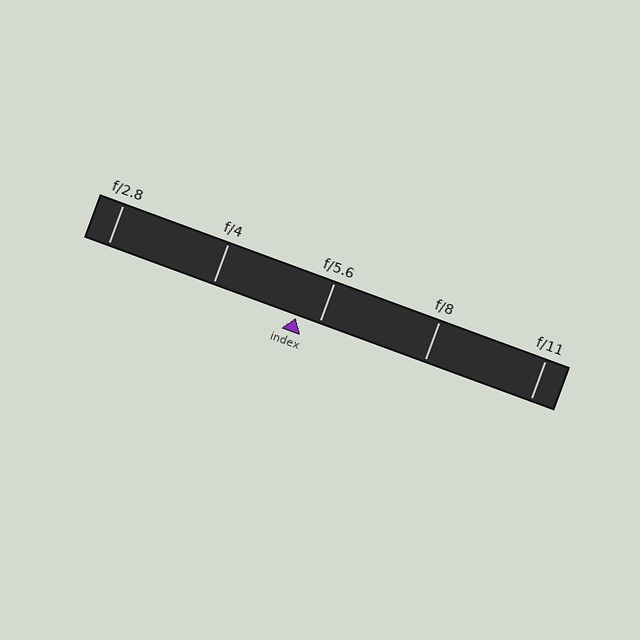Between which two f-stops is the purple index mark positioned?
The index mark is between f/4 and f/5.6.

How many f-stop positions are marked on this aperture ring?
There are 5 f-stop positions marked.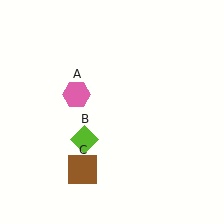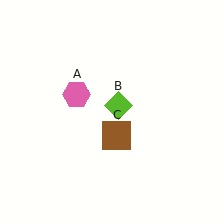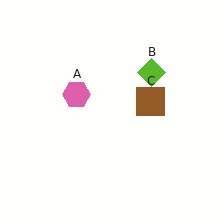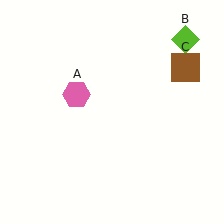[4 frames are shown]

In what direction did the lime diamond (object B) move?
The lime diamond (object B) moved up and to the right.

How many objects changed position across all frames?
2 objects changed position: lime diamond (object B), brown square (object C).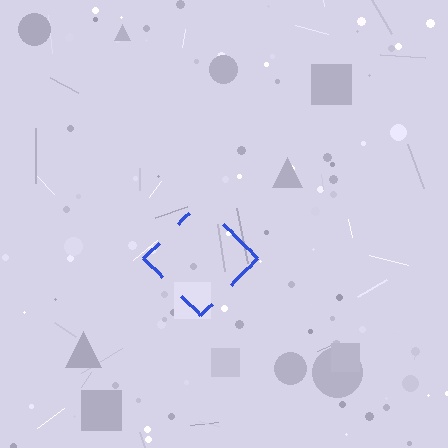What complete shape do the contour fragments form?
The contour fragments form a diamond.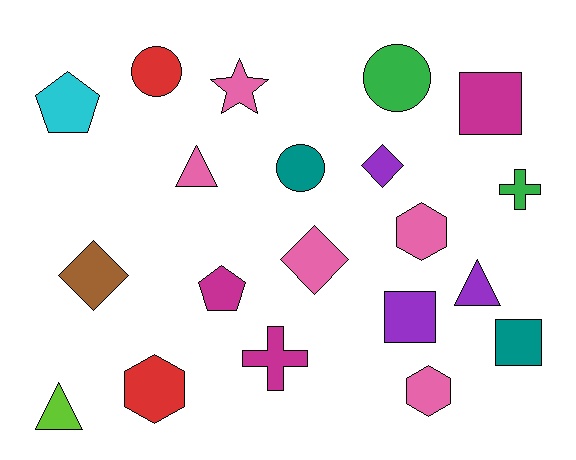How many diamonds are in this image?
There are 3 diamonds.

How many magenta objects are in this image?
There are 3 magenta objects.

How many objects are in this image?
There are 20 objects.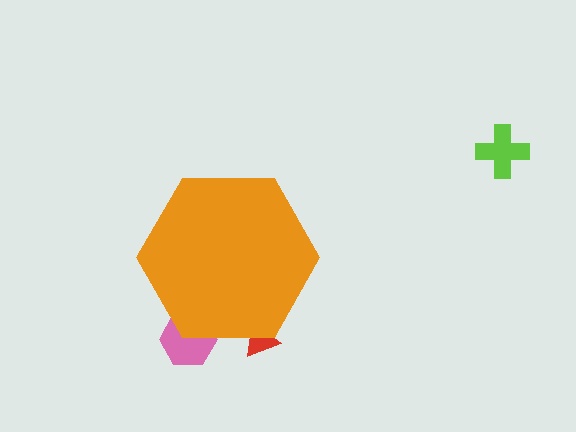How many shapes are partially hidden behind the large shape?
2 shapes are partially hidden.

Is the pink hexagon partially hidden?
Yes, the pink hexagon is partially hidden behind the orange hexagon.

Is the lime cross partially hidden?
No, the lime cross is fully visible.